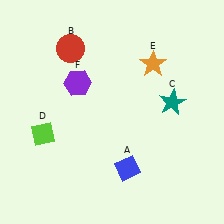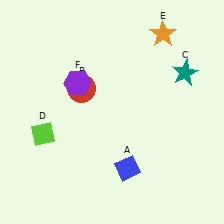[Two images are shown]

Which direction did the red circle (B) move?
The red circle (B) moved down.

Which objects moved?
The objects that moved are: the red circle (B), the teal star (C), the orange star (E).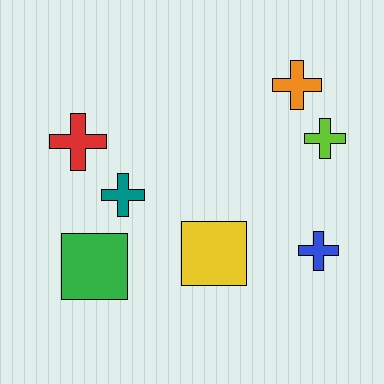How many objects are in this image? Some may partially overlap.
There are 7 objects.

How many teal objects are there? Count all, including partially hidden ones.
There is 1 teal object.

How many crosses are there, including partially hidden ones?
There are 5 crosses.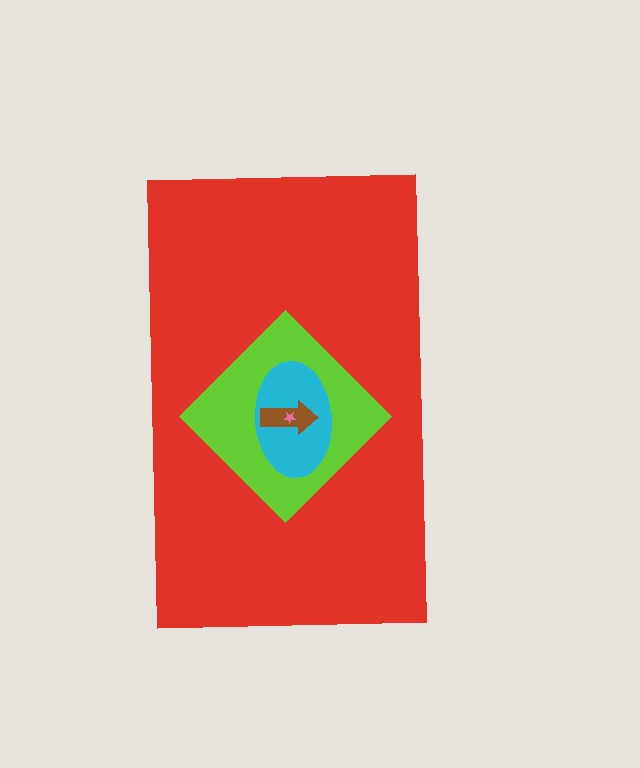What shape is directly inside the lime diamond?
The cyan ellipse.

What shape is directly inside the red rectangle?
The lime diamond.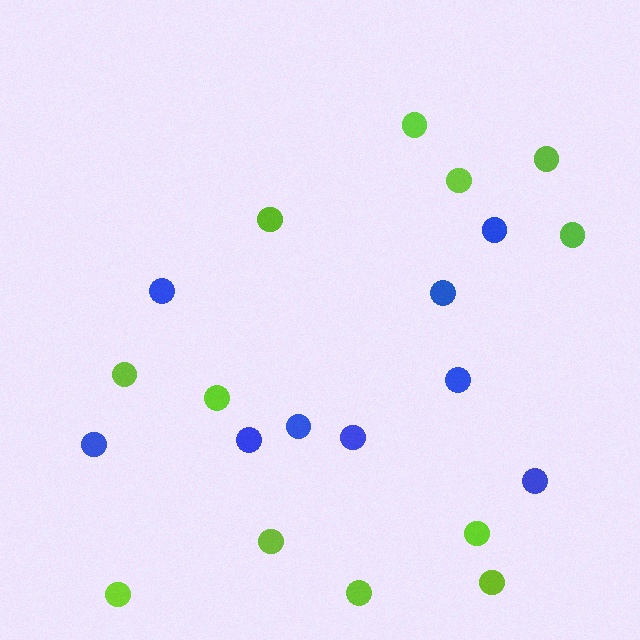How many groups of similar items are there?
There are 2 groups: one group of lime circles (12) and one group of blue circles (9).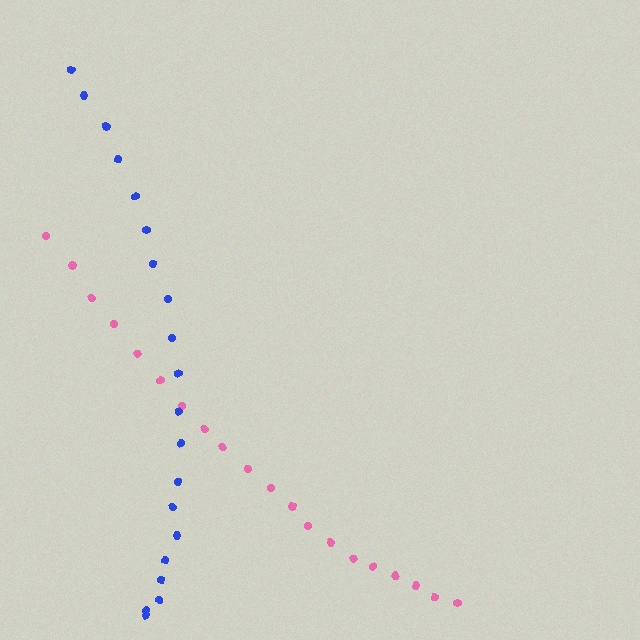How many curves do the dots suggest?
There are 2 distinct paths.